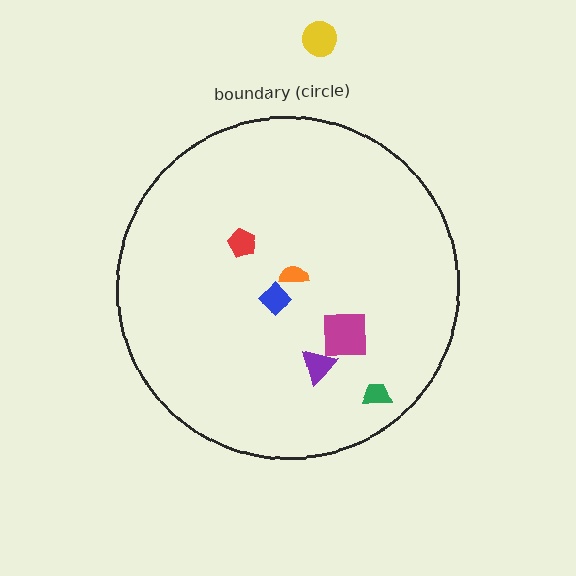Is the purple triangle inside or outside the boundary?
Inside.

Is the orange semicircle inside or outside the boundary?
Inside.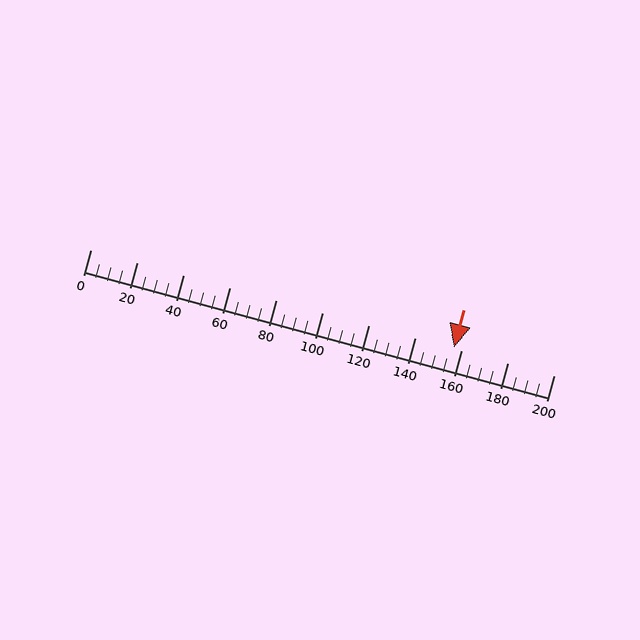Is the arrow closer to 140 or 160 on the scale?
The arrow is closer to 160.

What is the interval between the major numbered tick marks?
The major tick marks are spaced 20 units apart.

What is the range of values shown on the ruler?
The ruler shows values from 0 to 200.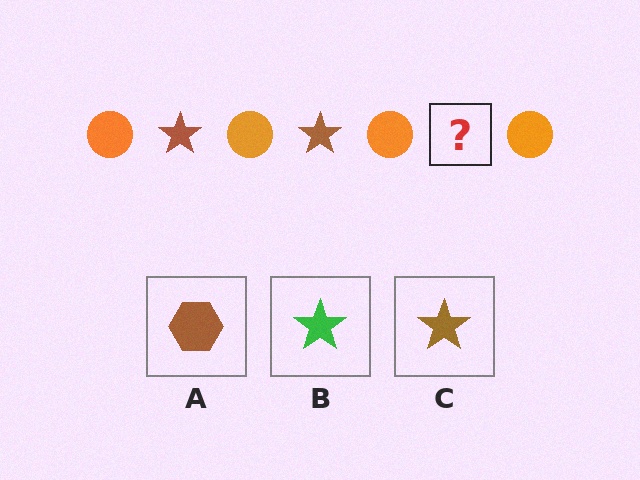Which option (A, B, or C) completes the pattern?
C.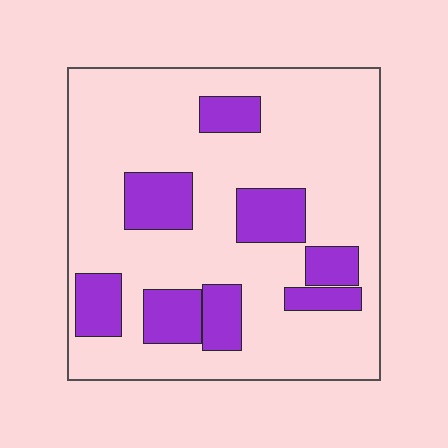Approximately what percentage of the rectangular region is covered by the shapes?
Approximately 25%.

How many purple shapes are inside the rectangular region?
8.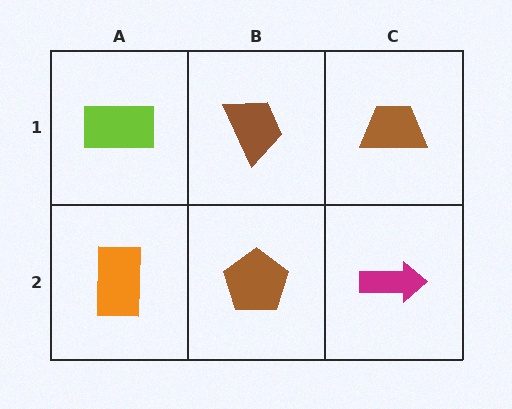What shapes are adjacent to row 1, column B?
A brown pentagon (row 2, column B), a lime rectangle (row 1, column A), a brown trapezoid (row 1, column C).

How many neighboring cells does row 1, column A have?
2.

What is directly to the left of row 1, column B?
A lime rectangle.